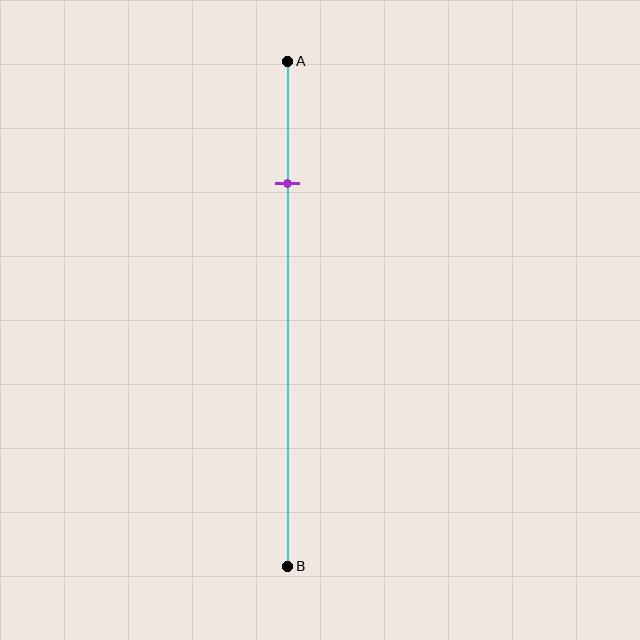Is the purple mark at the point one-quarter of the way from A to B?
Yes, the mark is approximately at the one-quarter point.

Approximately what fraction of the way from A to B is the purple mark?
The purple mark is approximately 25% of the way from A to B.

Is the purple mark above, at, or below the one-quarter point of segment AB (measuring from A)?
The purple mark is approximately at the one-quarter point of segment AB.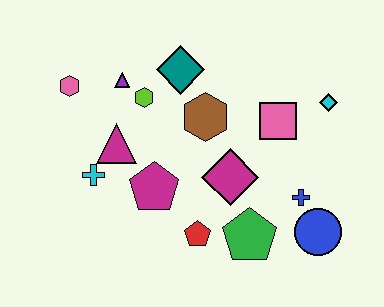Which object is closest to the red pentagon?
The green pentagon is closest to the red pentagon.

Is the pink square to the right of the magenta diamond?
Yes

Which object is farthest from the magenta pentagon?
The cyan diamond is farthest from the magenta pentagon.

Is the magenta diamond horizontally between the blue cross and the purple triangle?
Yes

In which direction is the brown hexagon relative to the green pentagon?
The brown hexagon is above the green pentagon.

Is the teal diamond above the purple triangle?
Yes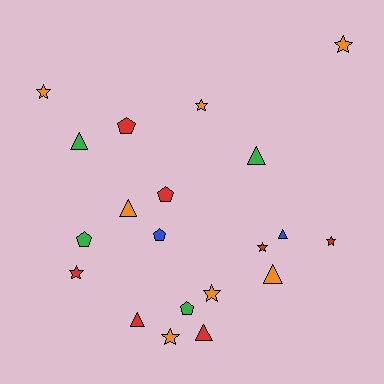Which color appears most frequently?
Red, with 7 objects.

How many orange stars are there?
There are 5 orange stars.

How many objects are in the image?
There are 20 objects.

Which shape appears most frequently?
Star, with 8 objects.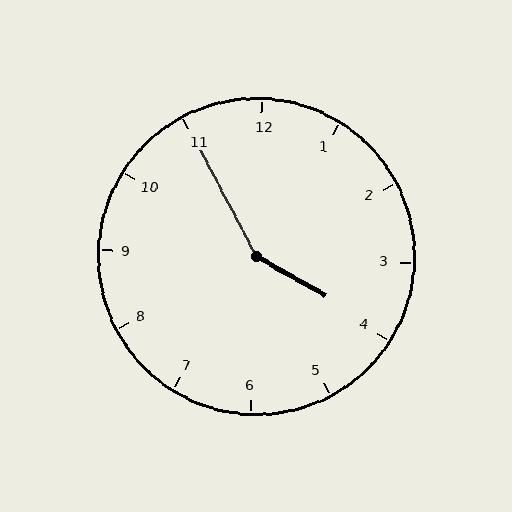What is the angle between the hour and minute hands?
Approximately 148 degrees.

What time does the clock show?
3:55.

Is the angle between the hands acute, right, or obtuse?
It is obtuse.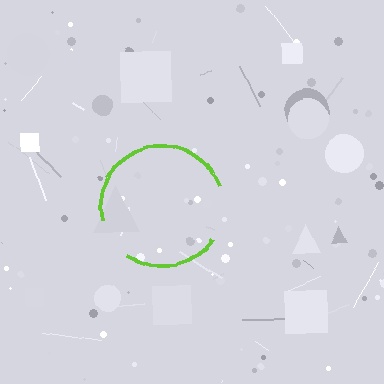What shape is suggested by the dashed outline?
The dashed outline suggests a circle.